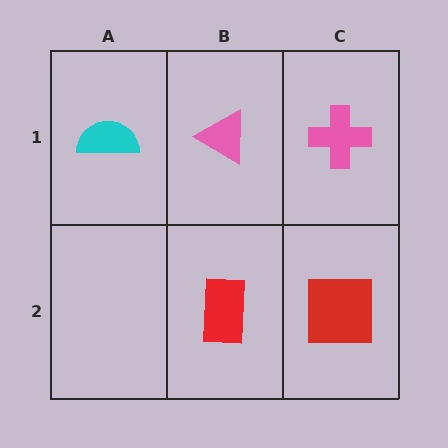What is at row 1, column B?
A pink triangle.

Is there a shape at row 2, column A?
No, that cell is empty.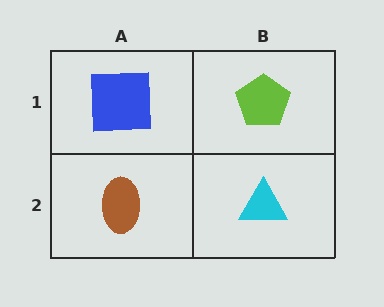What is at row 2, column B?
A cyan triangle.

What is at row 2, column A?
A brown ellipse.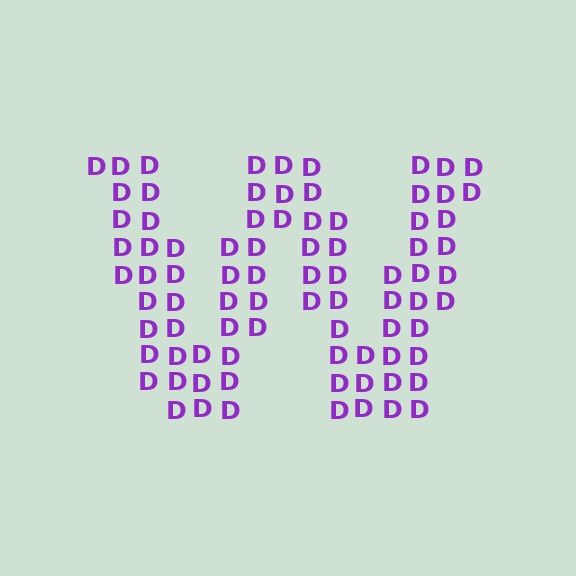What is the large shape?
The large shape is the letter W.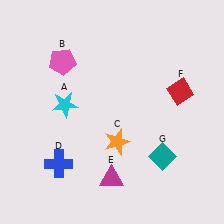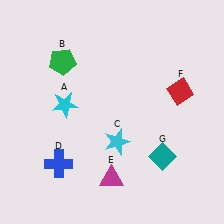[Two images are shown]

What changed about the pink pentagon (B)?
In Image 1, B is pink. In Image 2, it changed to green.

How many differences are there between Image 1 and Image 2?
There are 2 differences between the two images.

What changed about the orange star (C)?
In Image 1, C is orange. In Image 2, it changed to cyan.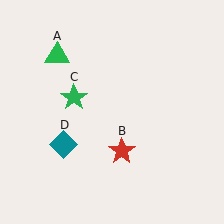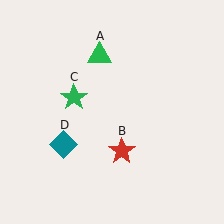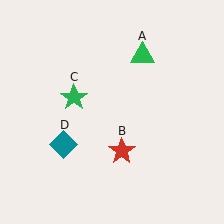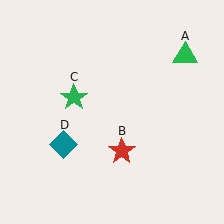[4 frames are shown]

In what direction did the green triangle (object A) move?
The green triangle (object A) moved right.